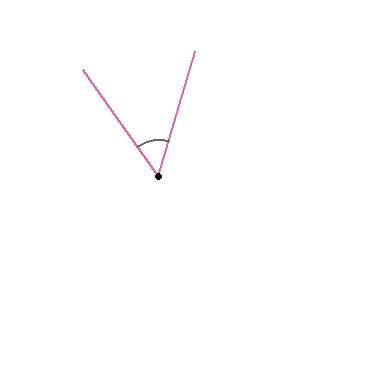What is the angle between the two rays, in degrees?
Approximately 52 degrees.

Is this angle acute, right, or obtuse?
It is acute.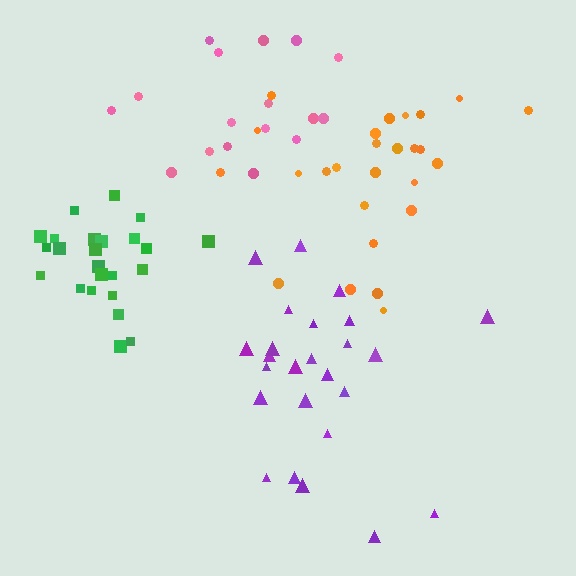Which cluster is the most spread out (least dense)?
Pink.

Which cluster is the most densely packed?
Green.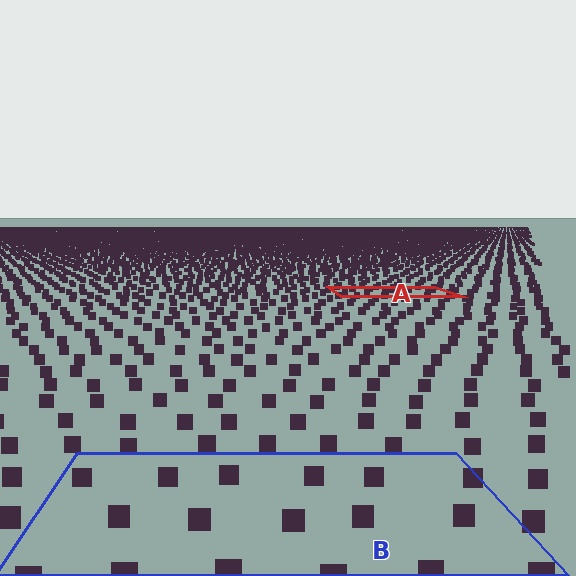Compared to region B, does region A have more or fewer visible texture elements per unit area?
Region A has more texture elements per unit area — they are packed more densely because it is farther away.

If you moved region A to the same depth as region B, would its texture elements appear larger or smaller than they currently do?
They would appear larger. At a closer depth, the same texture elements are projected at a bigger on-screen size.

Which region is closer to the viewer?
Region B is closer. The texture elements there are larger and more spread out.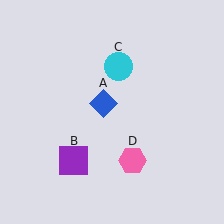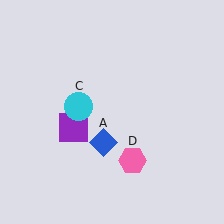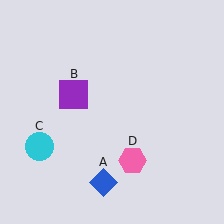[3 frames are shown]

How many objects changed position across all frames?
3 objects changed position: blue diamond (object A), purple square (object B), cyan circle (object C).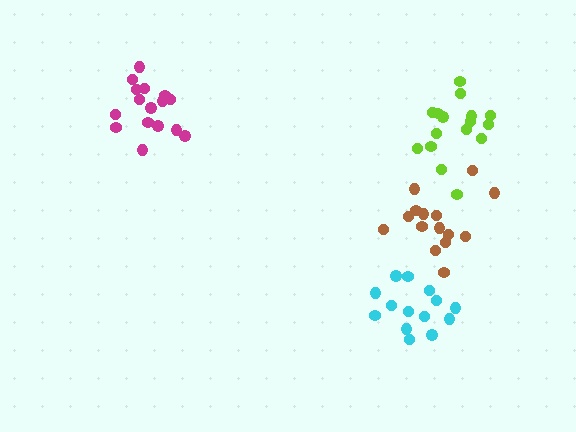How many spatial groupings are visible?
There are 4 spatial groupings.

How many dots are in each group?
Group 1: 16 dots, Group 2: 16 dots, Group 3: 15 dots, Group 4: 14 dots (61 total).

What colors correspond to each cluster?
The clusters are colored: magenta, lime, brown, cyan.